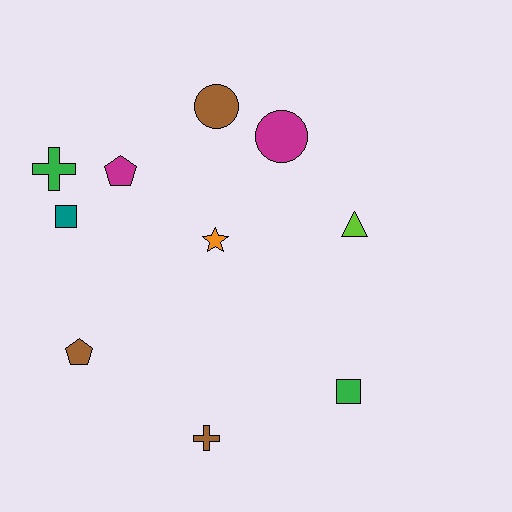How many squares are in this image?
There are 2 squares.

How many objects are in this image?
There are 10 objects.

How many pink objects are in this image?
There are no pink objects.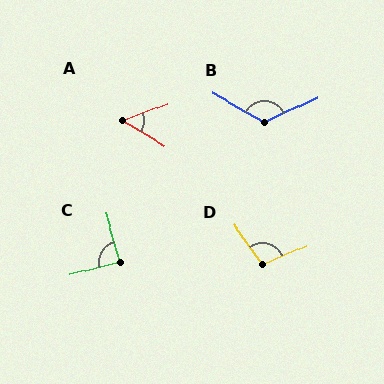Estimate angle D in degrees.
Approximately 102 degrees.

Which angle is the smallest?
A, at approximately 51 degrees.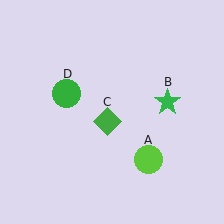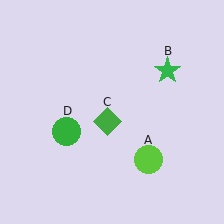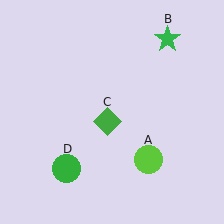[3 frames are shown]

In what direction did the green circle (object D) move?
The green circle (object D) moved down.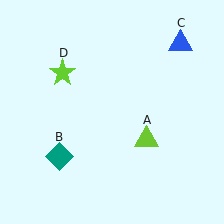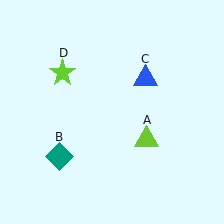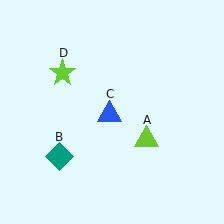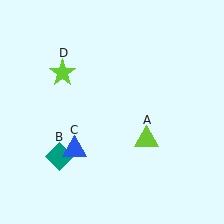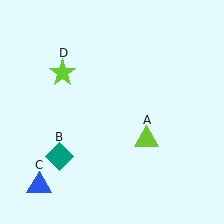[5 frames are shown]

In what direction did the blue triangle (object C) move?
The blue triangle (object C) moved down and to the left.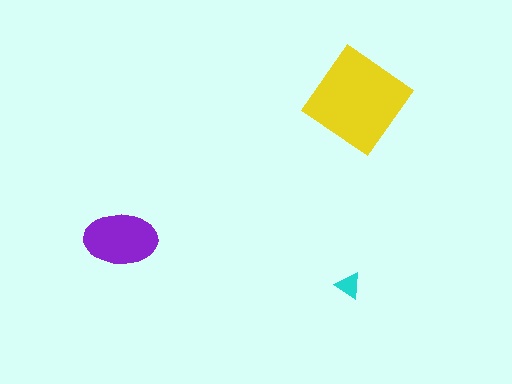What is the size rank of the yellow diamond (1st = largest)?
1st.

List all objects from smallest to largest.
The cyan triangle, the purple ellipse, the yellow diamond.